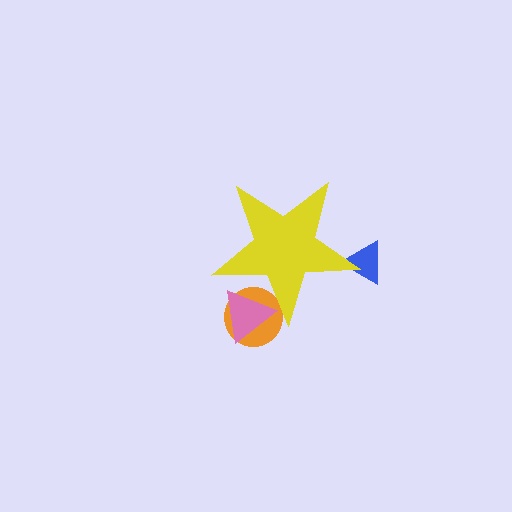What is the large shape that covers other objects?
A yellow star.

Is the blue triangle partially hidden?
Yes, the blue triangle is partially hidden behind the yellow star.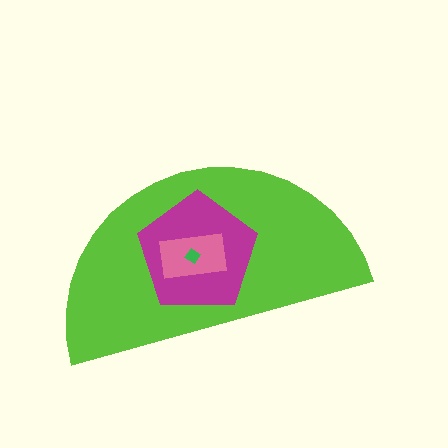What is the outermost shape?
The lime semicircle.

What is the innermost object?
The green diamond.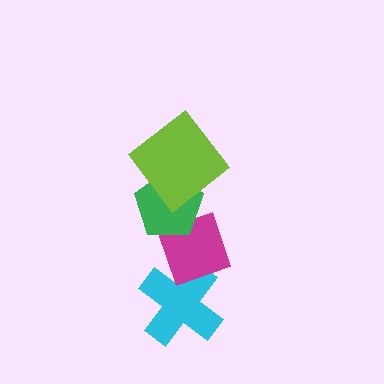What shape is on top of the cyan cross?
The magenta diamond is on top of the cyan cross.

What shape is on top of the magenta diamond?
The green pentagon is on top of the magenta diamond.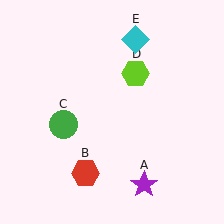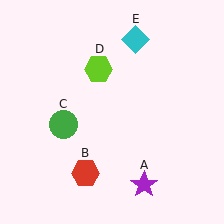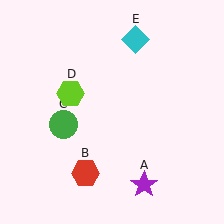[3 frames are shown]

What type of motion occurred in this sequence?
The lime hexagon (object D) rotated counterclockwise around the center of the scene.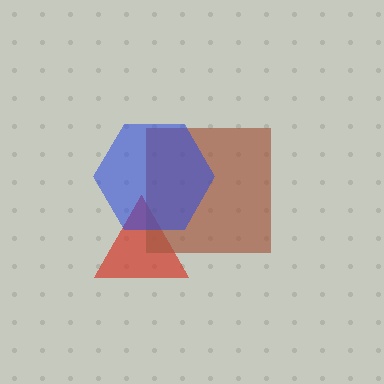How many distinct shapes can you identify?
There are 3 distinct shapes: a red triangle, a brown square, a blue hexagon.